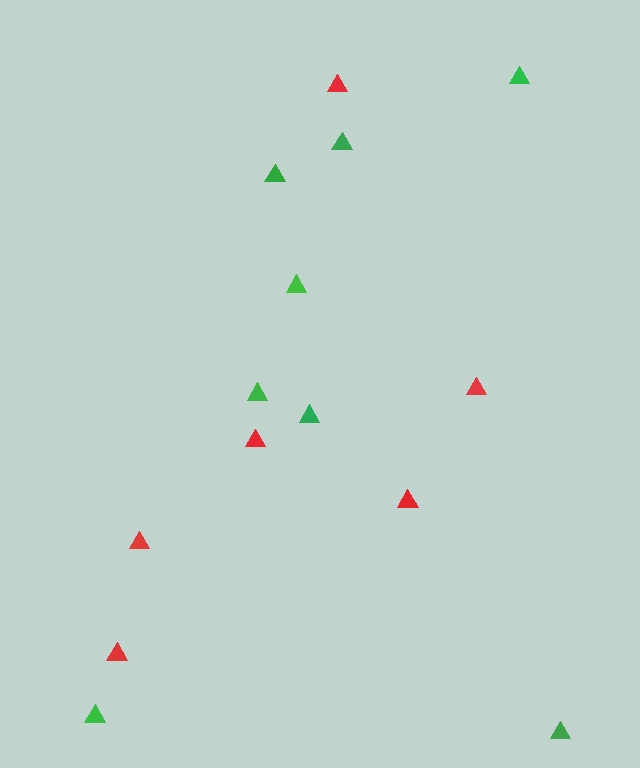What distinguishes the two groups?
There are 2 groups: one group of green triangles (8) and one group of red triangles (6).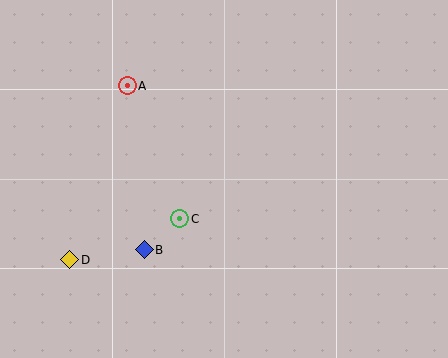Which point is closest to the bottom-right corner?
Point C is closest to the bottom-right corner.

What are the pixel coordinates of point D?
Point D is at (70, 260).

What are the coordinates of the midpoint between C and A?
The midpoint between C and A is at (153, 152).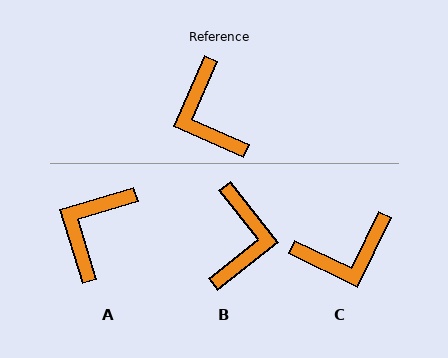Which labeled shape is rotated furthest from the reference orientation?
B, about 152 degrees away.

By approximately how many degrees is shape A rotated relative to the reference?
Approximately 50 degrees clockwise.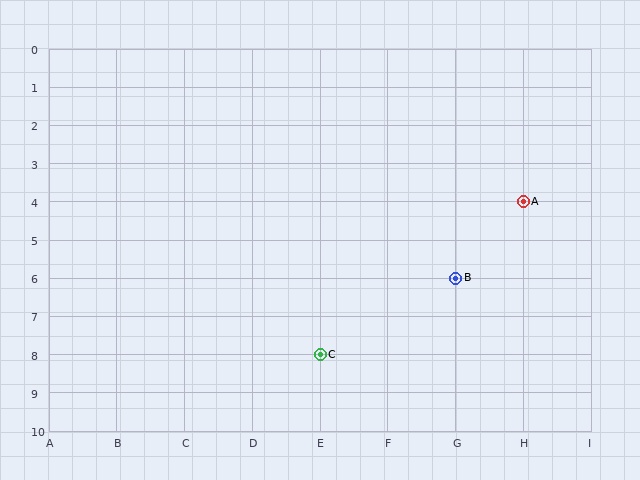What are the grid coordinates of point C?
Point C is at grid coordinates (E, 8).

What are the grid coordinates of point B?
Point B is at grid coordinates (G, 6).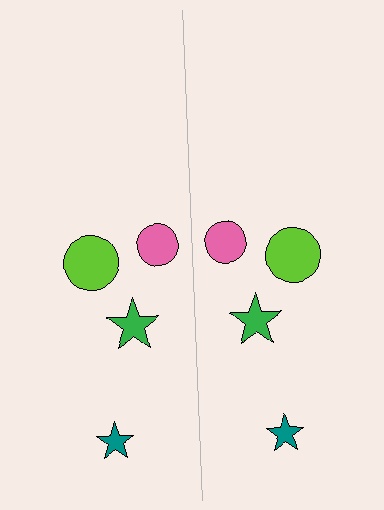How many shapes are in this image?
There are 8 shapes in this image.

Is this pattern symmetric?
Yes, this pattern has bilateral (reflection) symmetry.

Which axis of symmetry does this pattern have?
The pattern has a vertical axis of symmetry running through the center of the image.